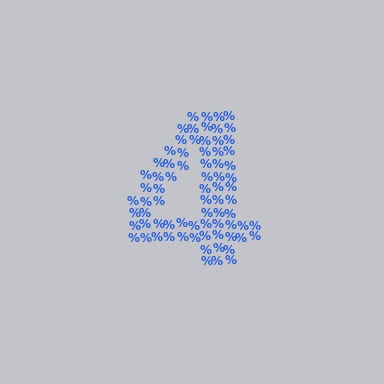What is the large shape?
The large shape is the digit 4.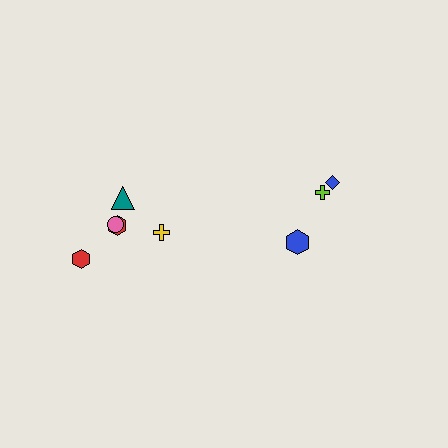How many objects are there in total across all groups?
There are 8 objects.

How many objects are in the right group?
There are 3 objects.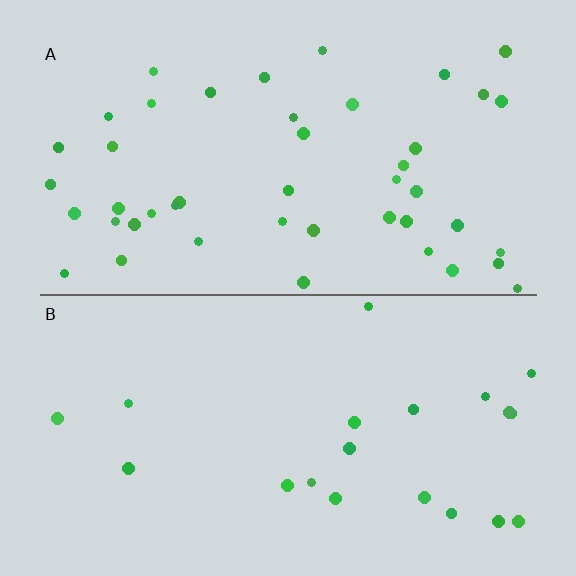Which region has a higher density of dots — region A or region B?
A (the top).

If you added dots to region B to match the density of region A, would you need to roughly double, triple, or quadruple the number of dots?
Approximately double.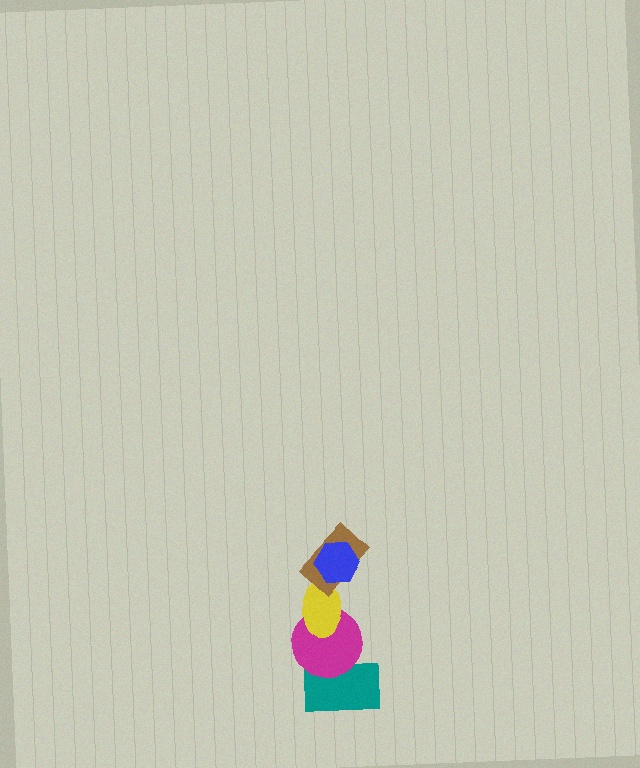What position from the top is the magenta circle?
The magenta circle is 4th from the top.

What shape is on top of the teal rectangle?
The magenta circle is on top of the teal rectangle.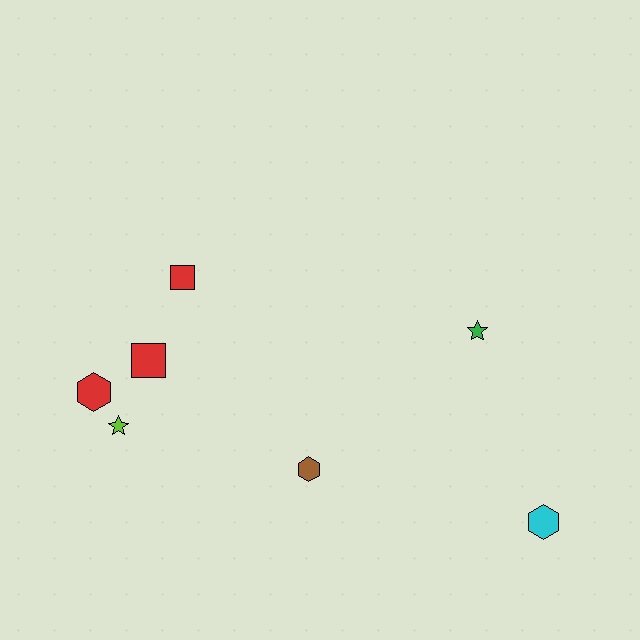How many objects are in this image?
There are 7 objects.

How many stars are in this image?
There are 2 stars.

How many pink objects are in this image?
There are no pink objects.